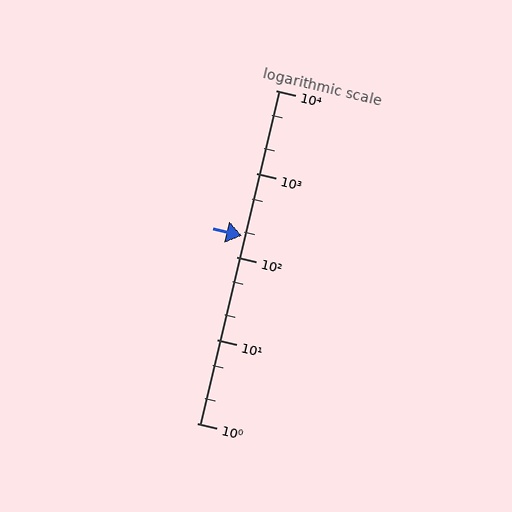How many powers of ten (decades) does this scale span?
The scale spans 4 decades, from 1 to 10000.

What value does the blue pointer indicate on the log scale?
The pointer indicates approximately 180.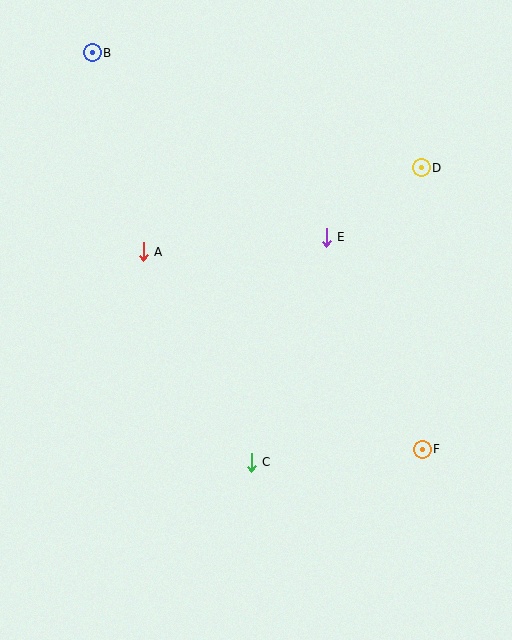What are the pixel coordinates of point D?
Point D is at (421, 168).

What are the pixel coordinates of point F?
Point F is at (422, 449).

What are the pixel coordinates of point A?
Point A is at (143, 252).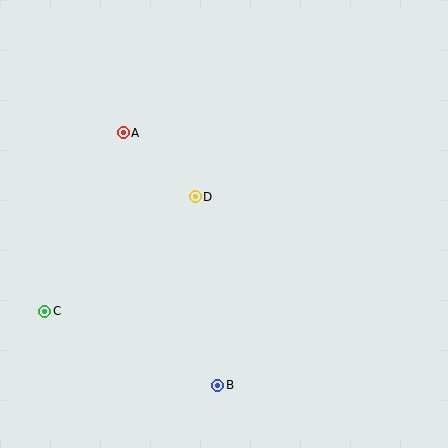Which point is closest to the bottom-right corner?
Point B is closest to the bottom-right corner.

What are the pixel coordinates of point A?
Point A is at (123, 133).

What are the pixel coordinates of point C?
Point C is at (45, 311).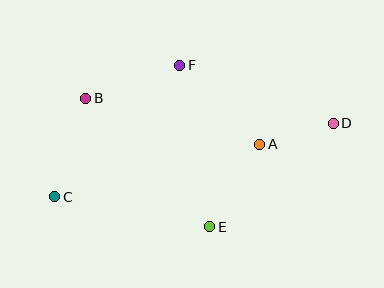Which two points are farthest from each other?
Points C and D are farthest from each other.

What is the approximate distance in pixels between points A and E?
The distance between A and E is approximately 97 pixels.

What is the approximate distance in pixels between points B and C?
The distance between B and C is approximately 103 pixels.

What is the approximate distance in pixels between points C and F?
The distance between C and F is approximately 182 pixels.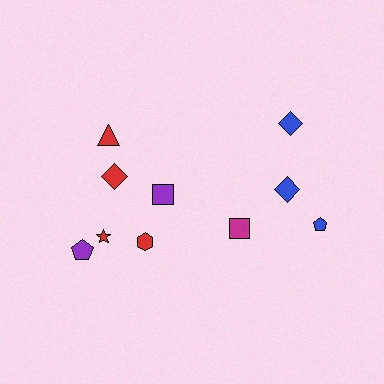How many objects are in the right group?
There are 4 objects.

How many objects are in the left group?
There are 6 objects.